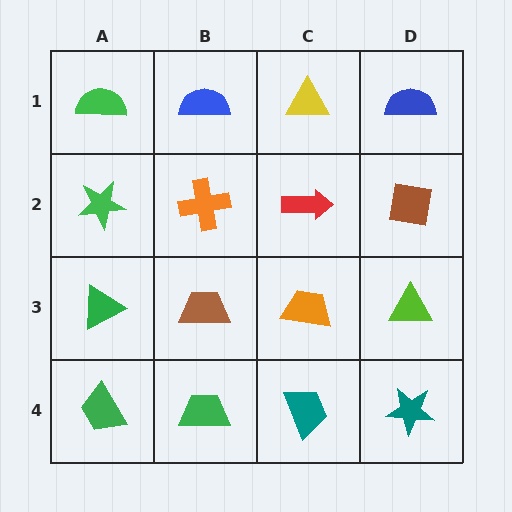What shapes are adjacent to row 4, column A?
A green triangle (row 3, column A), a green trapezoid (row 4, column B).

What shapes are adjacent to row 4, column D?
A lime triangle (row 3, column D), a teal trapezoid (row 4, column C).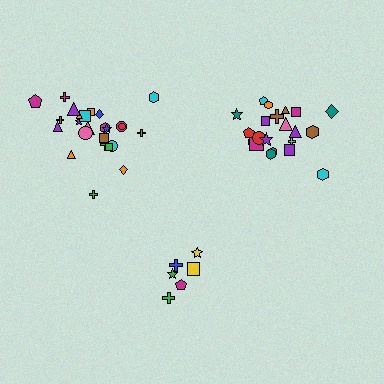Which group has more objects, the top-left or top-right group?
The top-left group.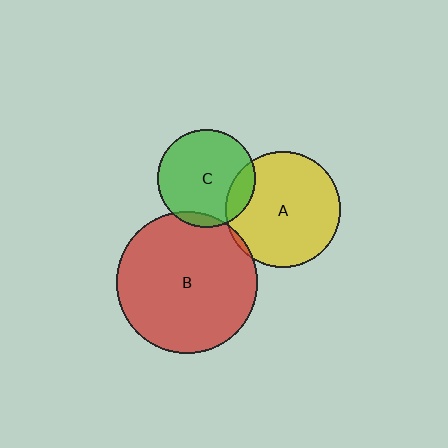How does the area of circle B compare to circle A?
Approximately 1.5 times.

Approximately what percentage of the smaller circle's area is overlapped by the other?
Approximately 5%.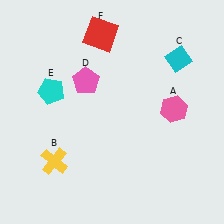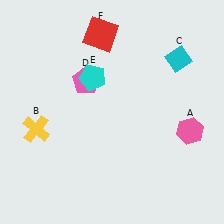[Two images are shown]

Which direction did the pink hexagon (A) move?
The pink hexagon (A) moved down.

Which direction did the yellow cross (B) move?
The yellow cross (B) moved up.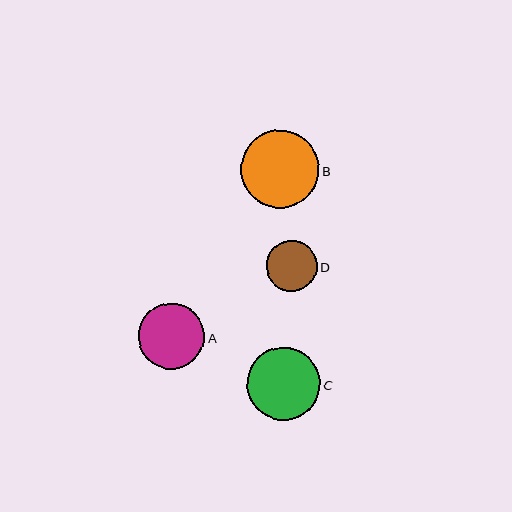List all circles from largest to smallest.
From largest to smallest: B, C, A, D.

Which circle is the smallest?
Circle D is the smallest with a size of approximately 50 pixels.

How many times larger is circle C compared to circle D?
Circle C is approximately 1.5 times the size of circle D.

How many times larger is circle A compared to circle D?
Circle A is approximately 1.3 times the size of circle D.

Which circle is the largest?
Circle B is the largest with a size of approximately 78 pixels.